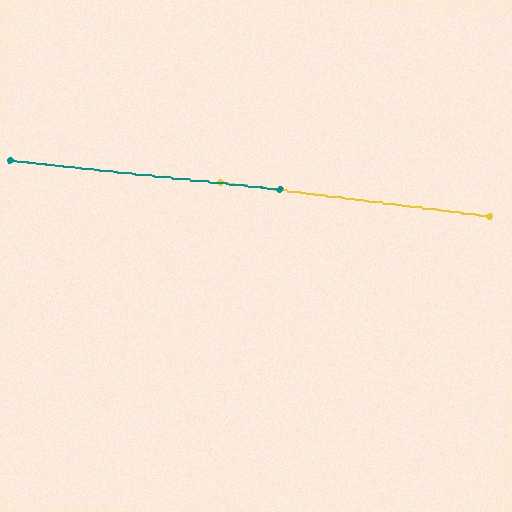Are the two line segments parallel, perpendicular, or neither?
Parallel — their directions differ by only 0.9°.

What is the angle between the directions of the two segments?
Approximately 1 degree.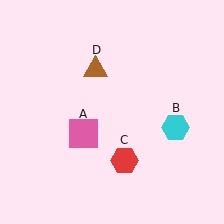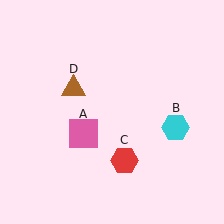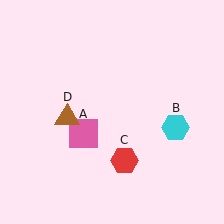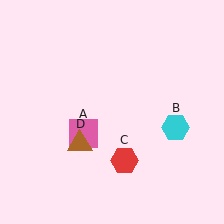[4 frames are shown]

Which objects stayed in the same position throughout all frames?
Pink square (object A) and cyan hexagon (object B) and red hexagon (object C) remained stationary.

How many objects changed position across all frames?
1 object changed position: brown triangle (object D).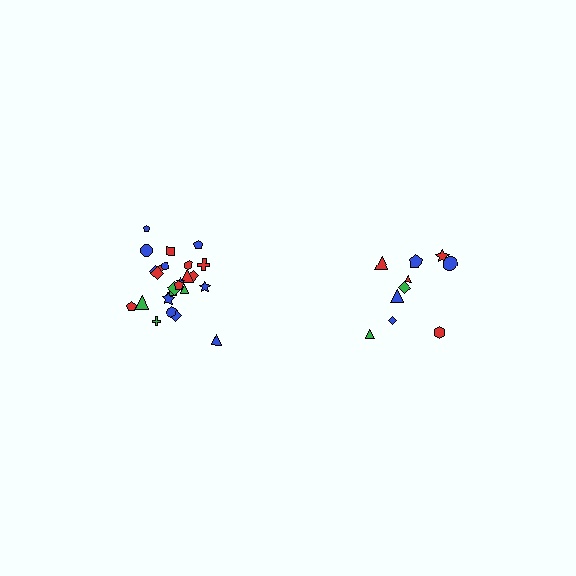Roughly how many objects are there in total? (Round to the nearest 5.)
Roughly 35 objects in total.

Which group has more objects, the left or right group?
The left group.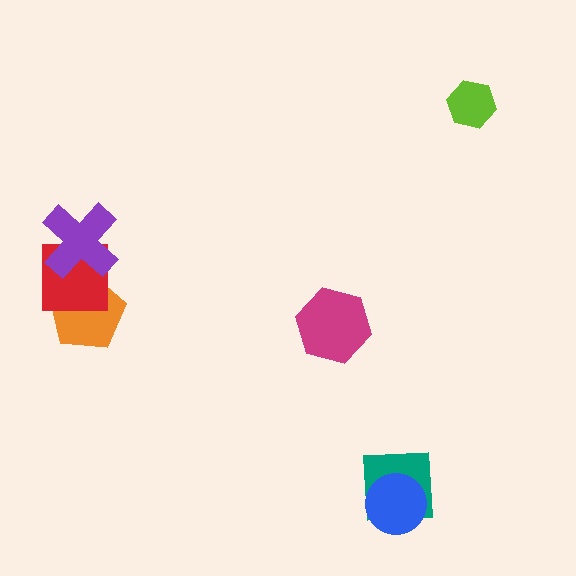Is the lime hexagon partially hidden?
No, no other shape covers it.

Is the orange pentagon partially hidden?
Yes, it is partially covered by another shape.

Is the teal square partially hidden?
Yes, it is partially covered by another shape.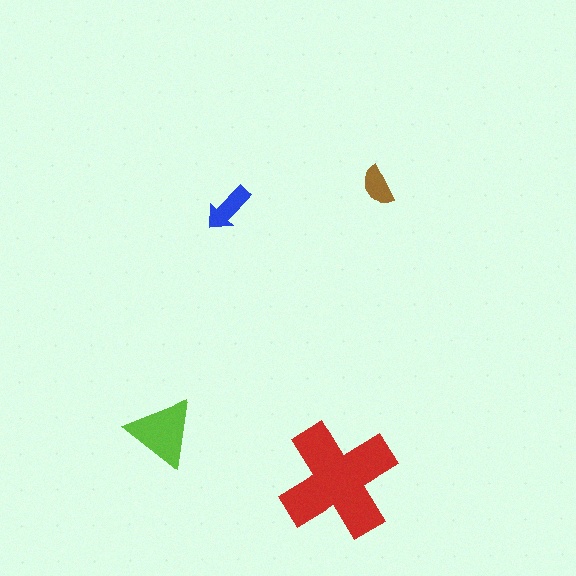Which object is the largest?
The red cross.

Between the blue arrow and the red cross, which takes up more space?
The red cross.